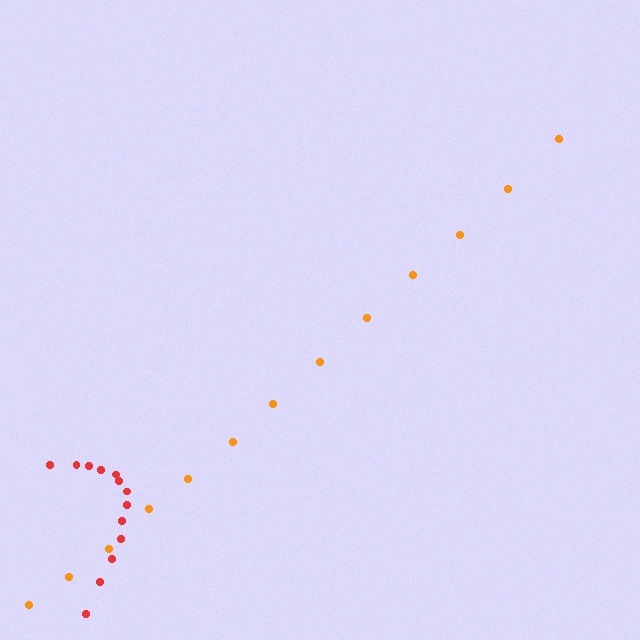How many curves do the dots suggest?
There are 2 distinct paths.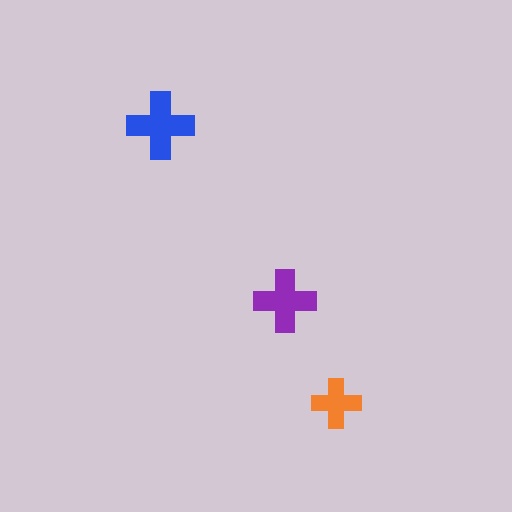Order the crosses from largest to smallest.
the blue one, the purple one, the orange one.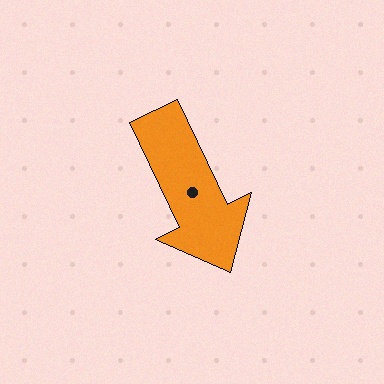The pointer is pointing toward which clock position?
Roughly 5 o'clock.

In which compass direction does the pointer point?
Southeast.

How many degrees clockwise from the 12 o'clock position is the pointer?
Approximately 154 degrees.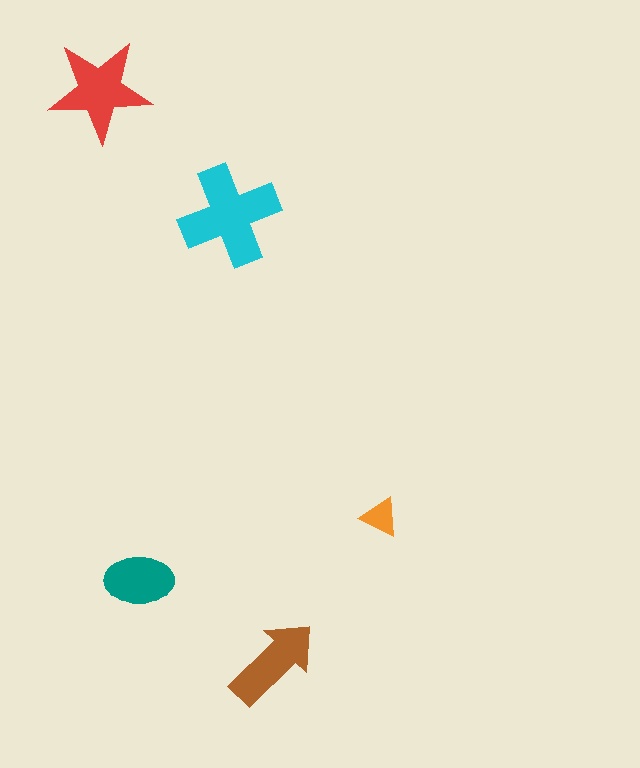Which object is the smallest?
The orange triangle.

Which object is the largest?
The cyan cross.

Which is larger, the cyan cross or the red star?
The cyan cross.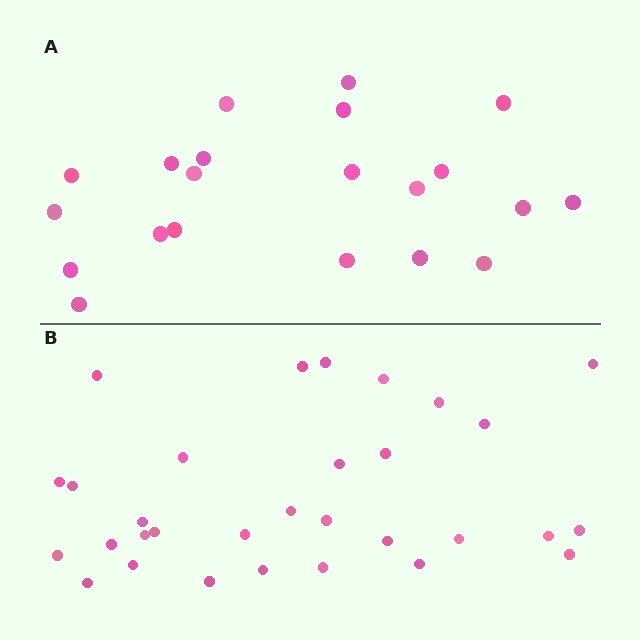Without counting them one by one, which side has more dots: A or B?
Region B (the bottom region) has more dots.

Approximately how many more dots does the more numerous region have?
Region B has roughly 10 or so more dots than region A.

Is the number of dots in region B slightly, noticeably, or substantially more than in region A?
Region B has substantially more. The ratio is roughly 1.5 to 1.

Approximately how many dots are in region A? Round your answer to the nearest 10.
About 20 dots. (The exact count is 21, which rounds to 20.)